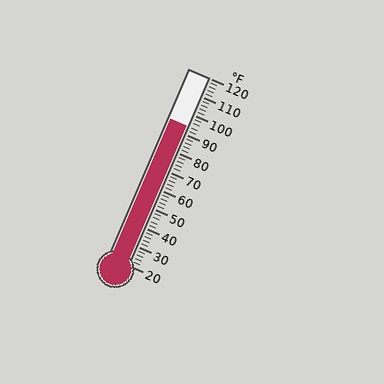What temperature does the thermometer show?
The thermometer shows approximately 94°F.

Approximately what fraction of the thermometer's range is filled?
The thermometer is filled to approximately 75% of its range.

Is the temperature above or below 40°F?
The temperature is above 40°F.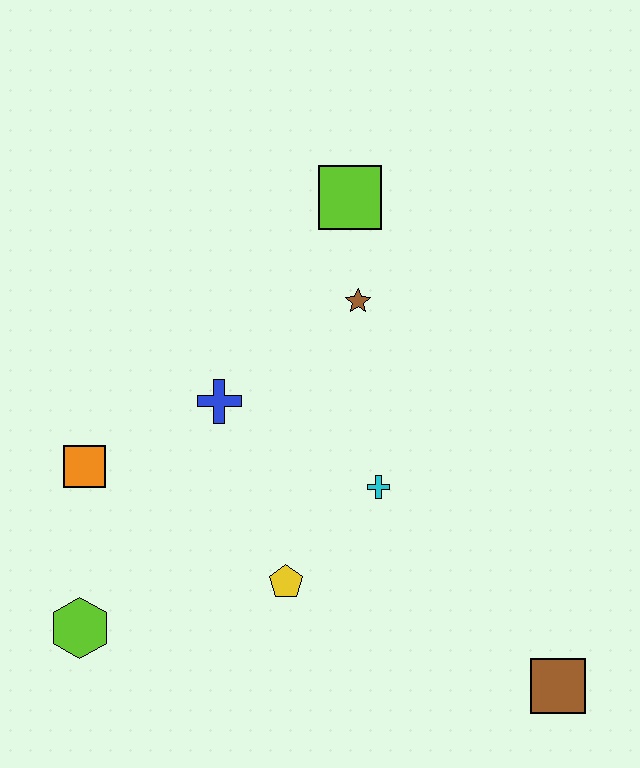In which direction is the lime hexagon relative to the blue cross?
The lime hexagon is below the blue cross.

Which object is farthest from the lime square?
The brown square is farthest from the lime square.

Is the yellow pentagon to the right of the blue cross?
Yes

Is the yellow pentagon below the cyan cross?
Yes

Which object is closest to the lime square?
The brown star is closest to the lime square.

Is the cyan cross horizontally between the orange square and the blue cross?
No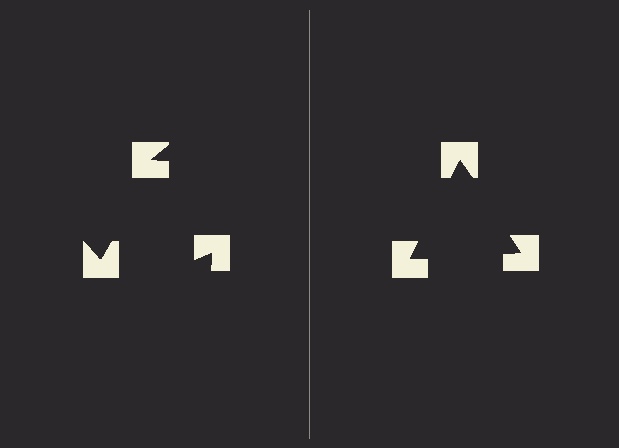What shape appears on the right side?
An illusory triangle.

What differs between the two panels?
The notched squares are positioned identically on both sides; only the wedge orientations differ. On the right they align to a triangle; on the left they are misaligned.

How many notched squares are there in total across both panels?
6 — 3 on each side.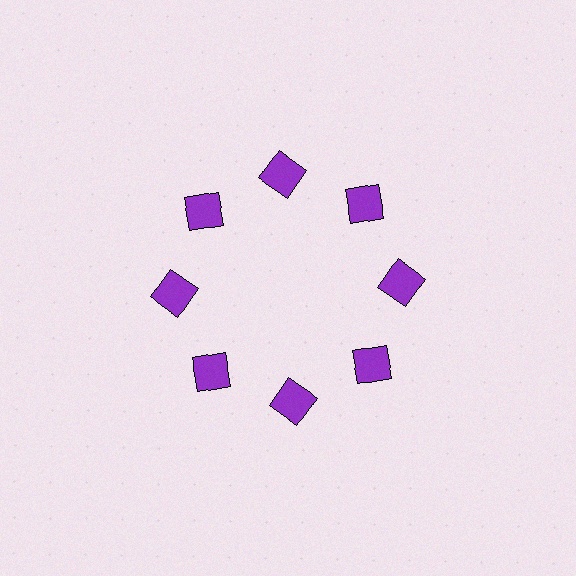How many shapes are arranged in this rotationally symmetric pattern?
There are 8 shapes, arranged in 8 groups of 1.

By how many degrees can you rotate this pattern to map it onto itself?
The pattern maps onto itself every 45 degrees of rotation.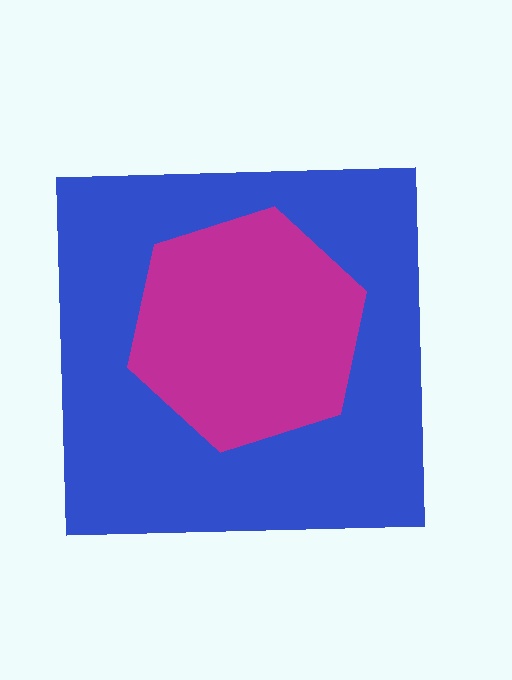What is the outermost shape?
The blue square.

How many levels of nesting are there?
2.